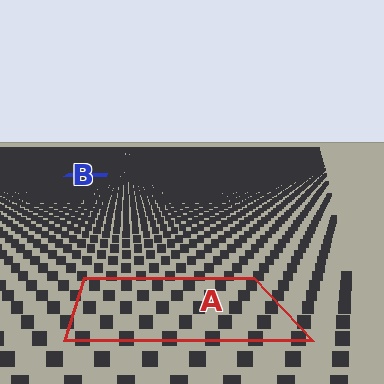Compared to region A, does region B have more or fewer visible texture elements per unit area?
Region B has more texture elements per unit area — they are packed more densely because it is farther away.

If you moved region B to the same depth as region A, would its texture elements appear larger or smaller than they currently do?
They would appear larger. At a closer depth, the same texture elements are projected at a bigger on-screen size.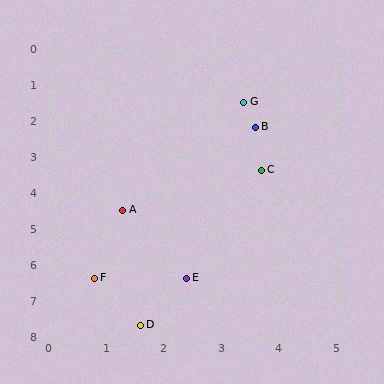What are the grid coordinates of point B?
Point B is at approximately (3.6, 2.2).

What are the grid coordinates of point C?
Point C is at approximately (3.7, 3.4).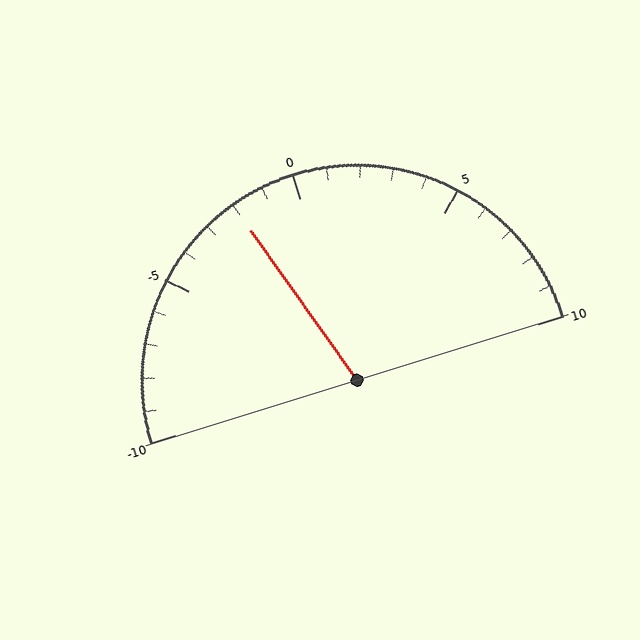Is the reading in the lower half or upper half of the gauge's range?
The reading is in the lower half of the range (-10 to 10).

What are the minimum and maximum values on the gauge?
The gauge ranges from -10 to 10.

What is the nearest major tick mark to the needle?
The nearest major tick mark is 0.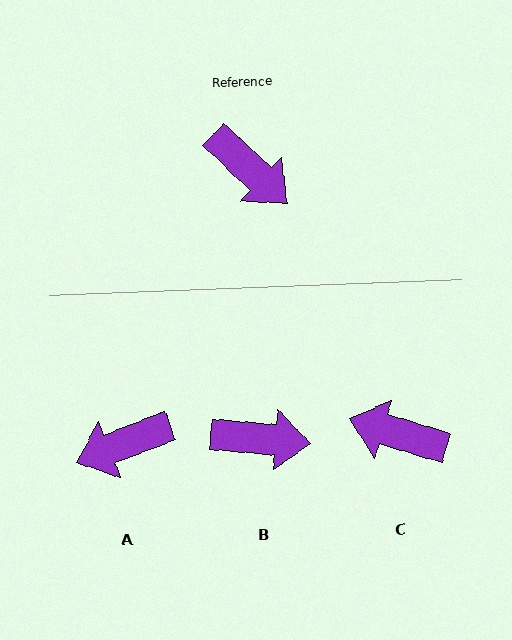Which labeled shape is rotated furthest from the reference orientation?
C, about 154 degrees away.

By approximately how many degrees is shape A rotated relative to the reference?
Approximately 116 degrees clockwise.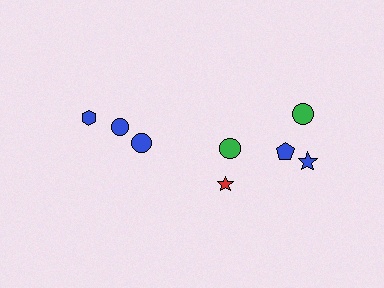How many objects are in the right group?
There are 5 objects.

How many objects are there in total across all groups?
There are 8 objects.